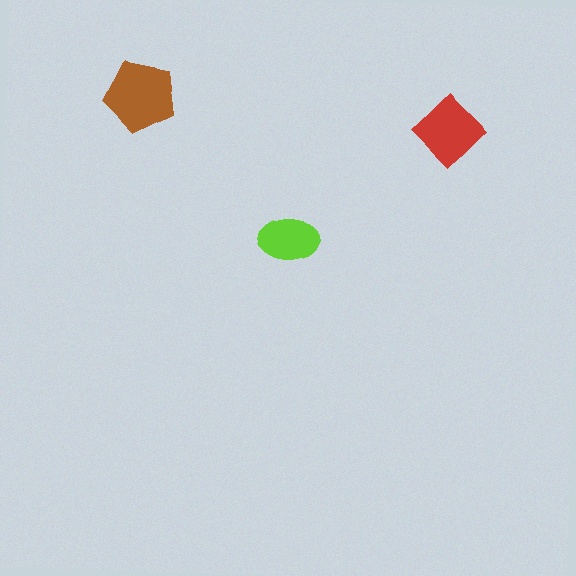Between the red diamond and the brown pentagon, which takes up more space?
The brown pentagon.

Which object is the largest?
The brown pentagon.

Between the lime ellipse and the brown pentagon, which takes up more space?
The brown pentagon.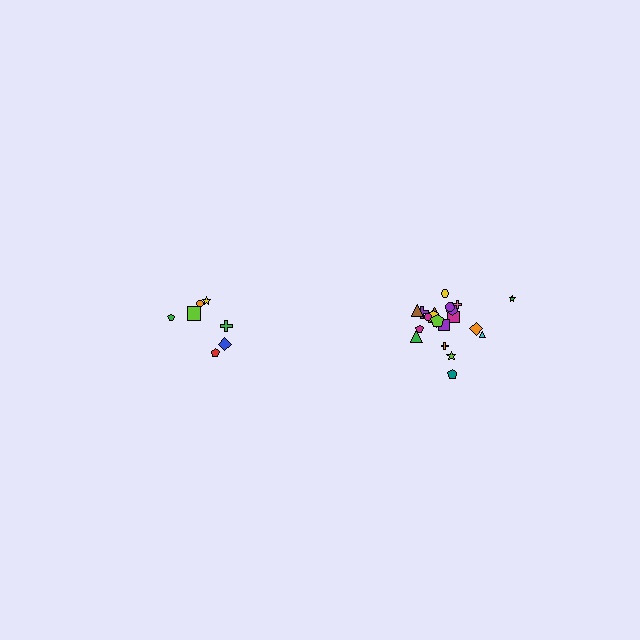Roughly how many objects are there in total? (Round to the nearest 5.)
Roughly 30 objects in total.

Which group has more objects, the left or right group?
The right group.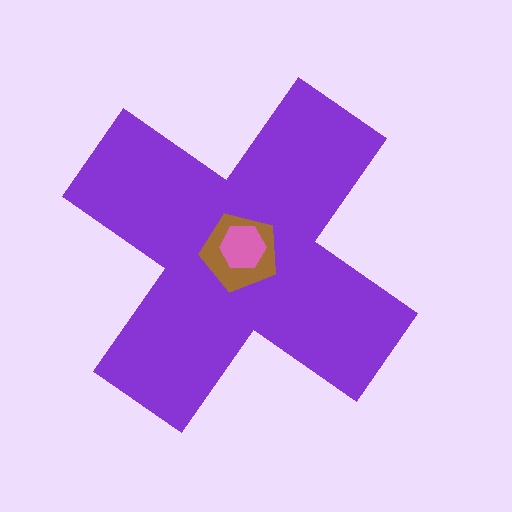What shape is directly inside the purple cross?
The brown pentagon.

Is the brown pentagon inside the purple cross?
Yes.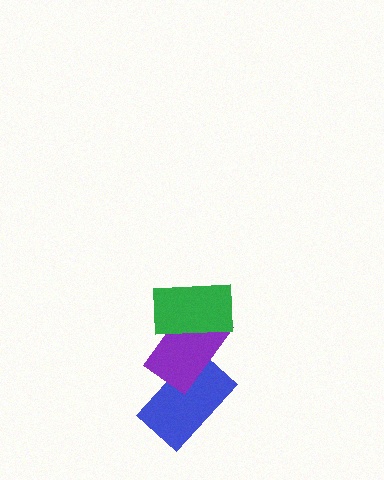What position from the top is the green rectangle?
The green rectangle is 1st from the top.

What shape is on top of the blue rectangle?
The purple rectangle is on top of the blue rectangle.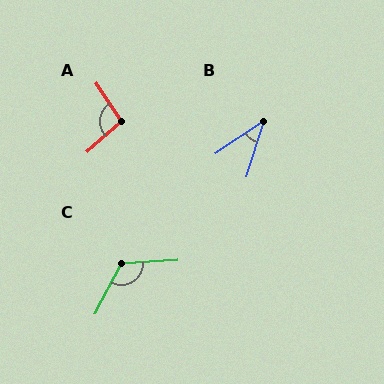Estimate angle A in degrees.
Approximately 97 degrees.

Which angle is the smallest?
B, at approximately 39 degrees.